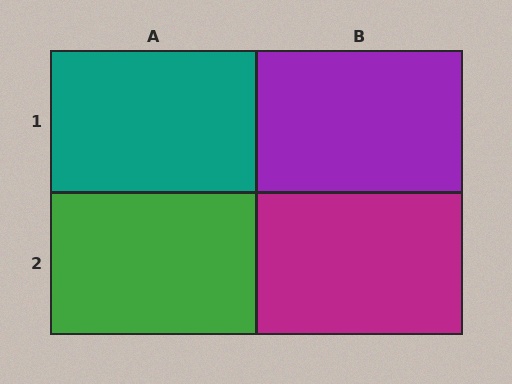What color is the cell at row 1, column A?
Teal.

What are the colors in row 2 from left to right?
Green, magenta.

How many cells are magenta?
1 cell is magenta.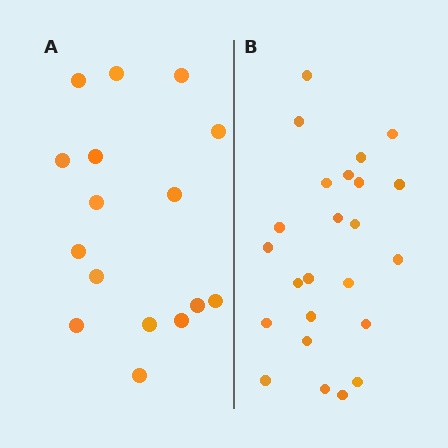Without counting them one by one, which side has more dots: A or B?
Region B (the right region) has more dots.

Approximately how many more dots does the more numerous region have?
Region B has roughly 8 or so more dots than region A.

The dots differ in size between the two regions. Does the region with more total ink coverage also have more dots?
No. Region A has more total ink coverage because its dots are larger, but region B actually contains more individual dots. Total area can be misleading — the number of items is what matters here.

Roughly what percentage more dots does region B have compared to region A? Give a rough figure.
About 50% more.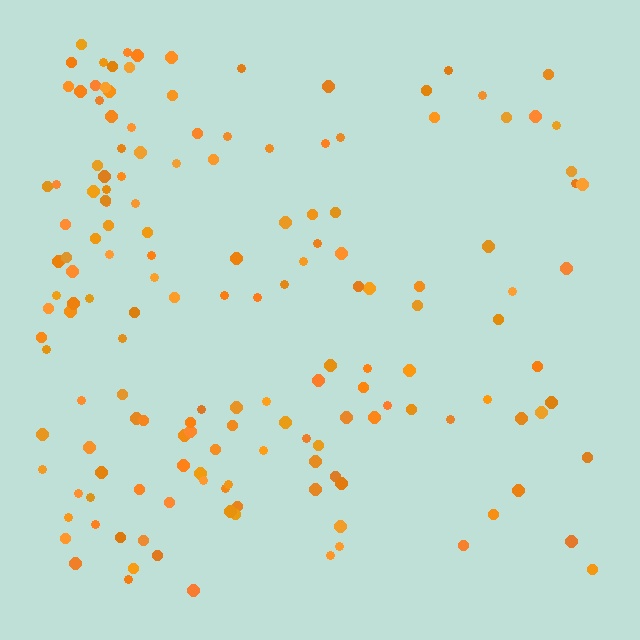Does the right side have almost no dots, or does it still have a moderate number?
Still a moderate number, just noticeably fewer than the left.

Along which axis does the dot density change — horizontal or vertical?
Horizontal.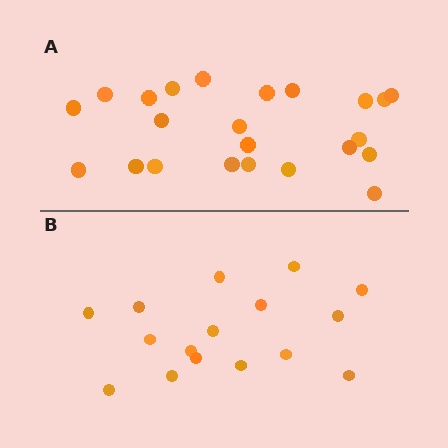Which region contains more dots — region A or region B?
Region A (the top region) has more dots.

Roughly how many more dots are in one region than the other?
Region A has roughly 8 or so more dots than region B.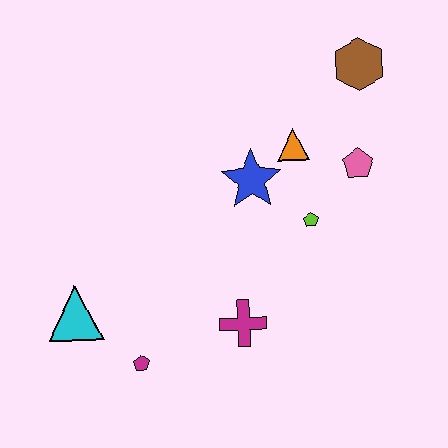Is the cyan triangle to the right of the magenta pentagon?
No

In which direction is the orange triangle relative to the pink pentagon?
The orange triangle is to the left of the pink pentagon.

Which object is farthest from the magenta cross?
The brown hexagon is farthest from the magenta cross.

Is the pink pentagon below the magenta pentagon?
No